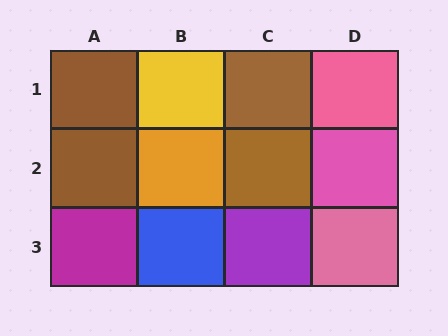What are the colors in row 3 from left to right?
Magenta, blue, purple, pink.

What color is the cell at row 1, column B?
Yellow.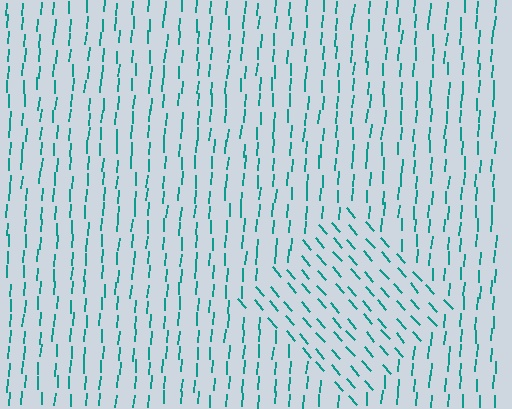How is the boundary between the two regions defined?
The boundary is defined purely by a change in line orientation (approximately 45 degrees difference). All lines are the same color and thickness.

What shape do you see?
I see a diamond.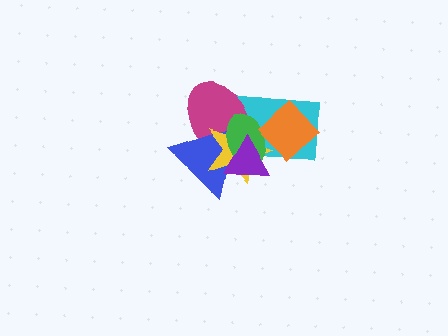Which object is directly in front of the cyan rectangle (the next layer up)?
The magenta ellipse is directly in front of the cyan rectangle.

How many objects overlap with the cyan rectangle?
6 objects overlap with the cyan rectangle.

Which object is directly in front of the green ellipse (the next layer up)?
The orange diamond is directly in front of the green ellipse.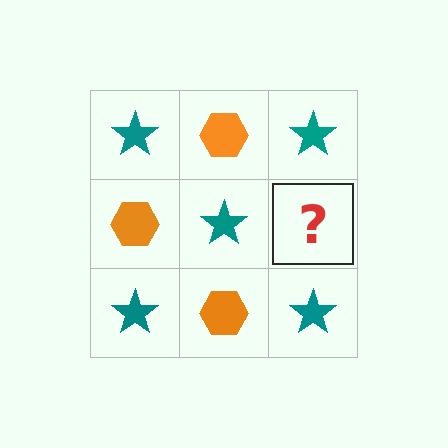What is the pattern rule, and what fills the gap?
The rule is that it alternates teal star and orange hexagon in a checkerboard pattern. The gap should be filled with an orange hexagon.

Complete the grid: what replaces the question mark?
The question mark should be replaced with an orange hexagon.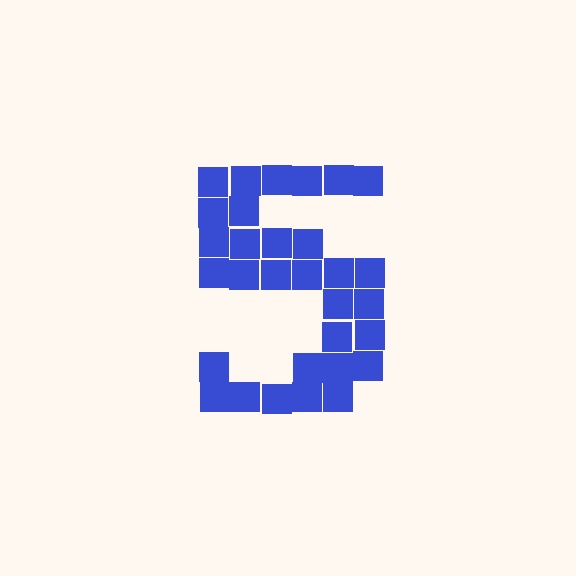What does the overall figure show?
The overall figure shows the digit 5.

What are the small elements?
The small elements are squares.